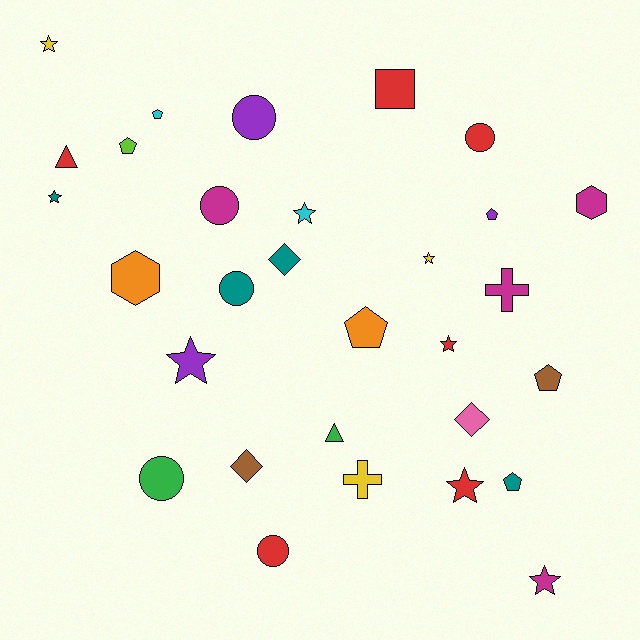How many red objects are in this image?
There are 6 red objects.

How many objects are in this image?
There are 30 objects.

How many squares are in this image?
There is 1 square.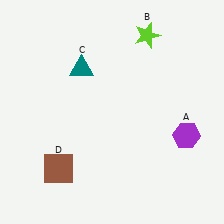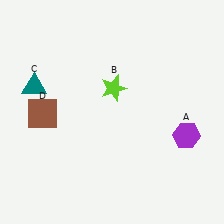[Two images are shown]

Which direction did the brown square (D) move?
The brown square (D) moved up.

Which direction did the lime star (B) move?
The lime star (B) moved down.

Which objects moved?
The objects that moved are: the lime star (B), the teal triangle (C), the brown square (D).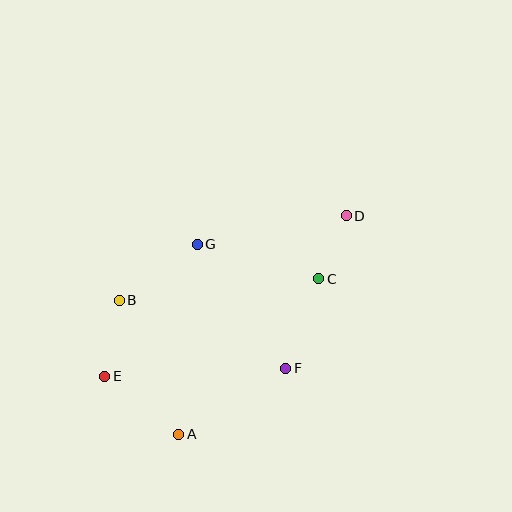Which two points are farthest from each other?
Points D and E are farthest from each other.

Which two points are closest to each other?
Points C and D are closest to each other.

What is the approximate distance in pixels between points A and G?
The distance between A and G is approximately 191 pixels.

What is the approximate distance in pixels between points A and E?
The distance between A and E is approximately 94 pixels.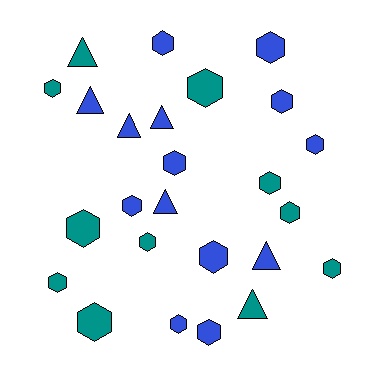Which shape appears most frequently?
Hexagon, with 18 objects.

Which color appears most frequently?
Blue, with 14 objects.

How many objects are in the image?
There are 25 objects.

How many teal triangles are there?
There are 2 teal triangles.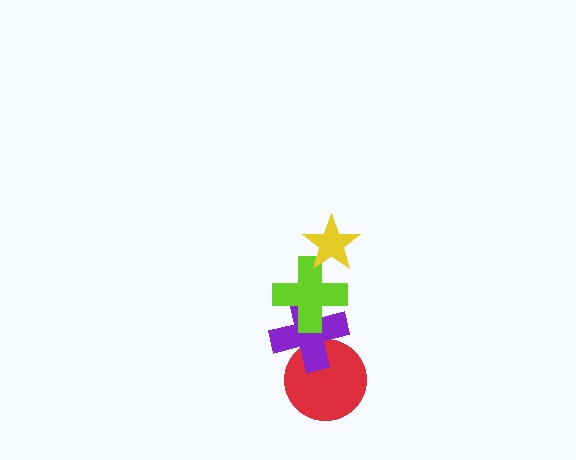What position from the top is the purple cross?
The purple cross is 3rd from the top.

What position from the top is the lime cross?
The lime cross is 2nd from the top.